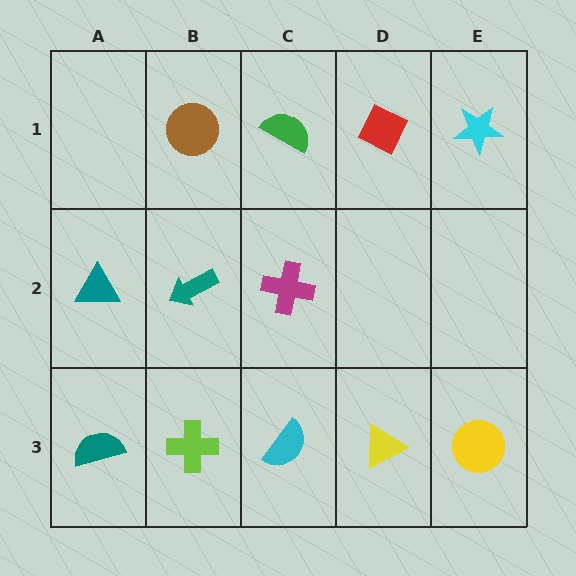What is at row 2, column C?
A magenta cross.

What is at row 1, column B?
A brown circle.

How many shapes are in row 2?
3 shapes.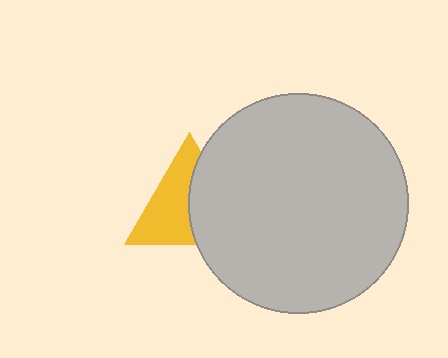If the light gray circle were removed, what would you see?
You would see the complete yellow triangle.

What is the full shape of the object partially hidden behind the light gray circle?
The partially hidden object is a yellow triangle.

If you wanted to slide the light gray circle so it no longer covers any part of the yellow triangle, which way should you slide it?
Slide it right — that is the most direct way to separate the two shapes.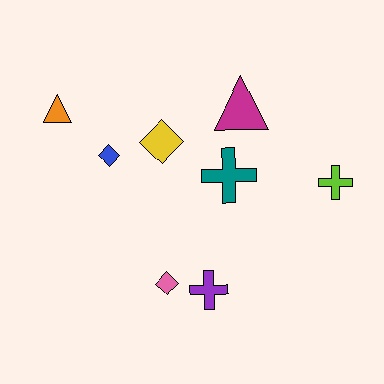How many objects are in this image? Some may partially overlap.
There are 8 objects.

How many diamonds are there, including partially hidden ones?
There are 3 diamonds.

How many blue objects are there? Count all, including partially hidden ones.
There is 1 blue object.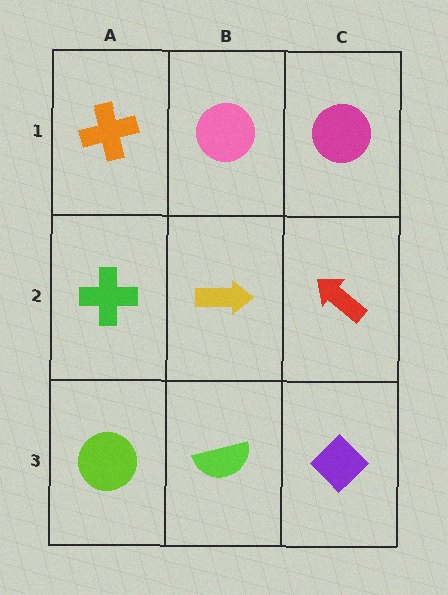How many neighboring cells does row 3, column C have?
2.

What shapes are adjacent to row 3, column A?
A green cross (row 2, column A), a lime semicircle (row 3, column B).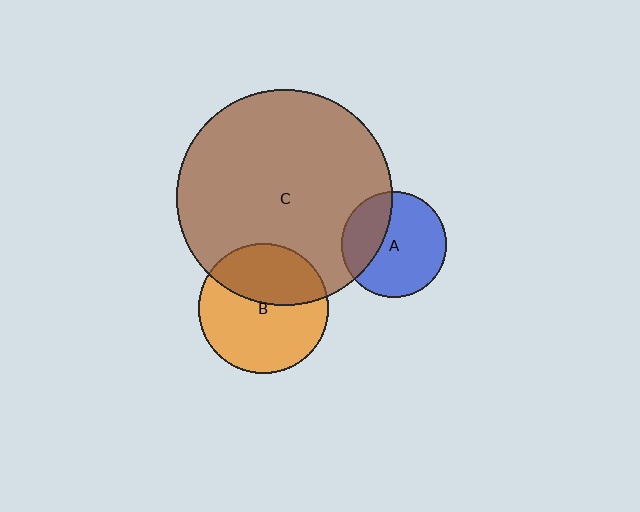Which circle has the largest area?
Circle C (brown).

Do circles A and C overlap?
Yes.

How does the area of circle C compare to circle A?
Approximately 4.2 times.